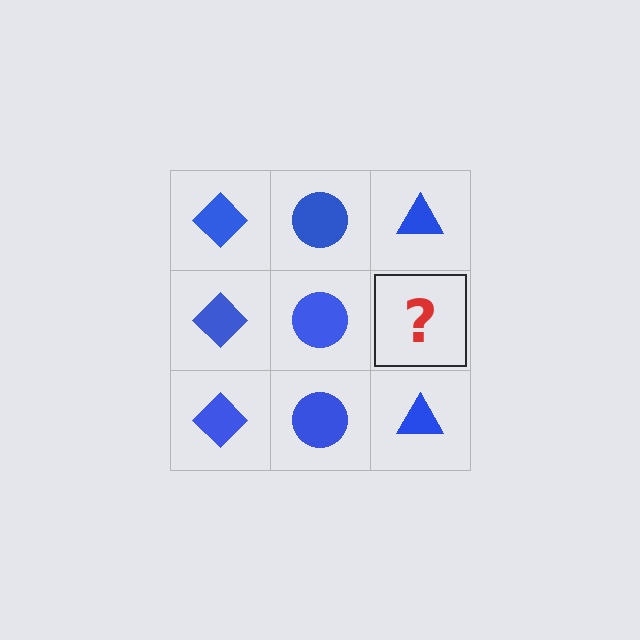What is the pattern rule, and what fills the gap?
The rule is that each column has a consistent shape. The gap should be filled with a blue triangle.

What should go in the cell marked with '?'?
The missing cell should contain a blue triangle.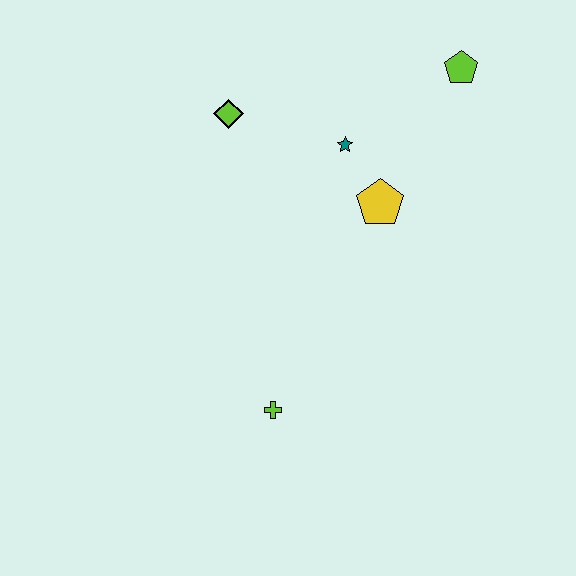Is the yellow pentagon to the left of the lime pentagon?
Yes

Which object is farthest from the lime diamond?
The lime cross is farthest from the lime diamond.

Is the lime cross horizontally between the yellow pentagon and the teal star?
No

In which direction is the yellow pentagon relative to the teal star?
The yellow pentagon is below the teal star.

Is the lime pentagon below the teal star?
No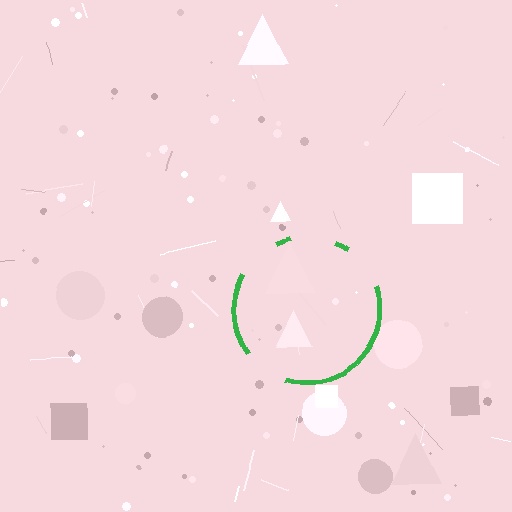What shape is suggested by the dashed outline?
The dashed outline suggests a circle.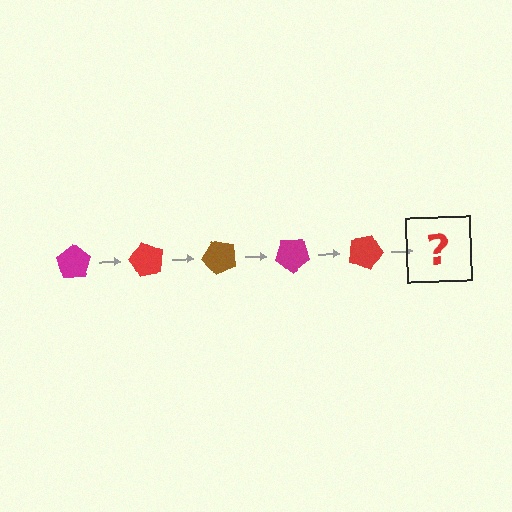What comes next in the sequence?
The next element should be a brown pentagon, rotated 300 degrees from the start.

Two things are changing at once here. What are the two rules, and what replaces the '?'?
The two rules are that it rotates 60 degrees each step and the color cycles through magenta, red, and brown. The '?' should be a brown pentagon, rotated 300 degrees from the start.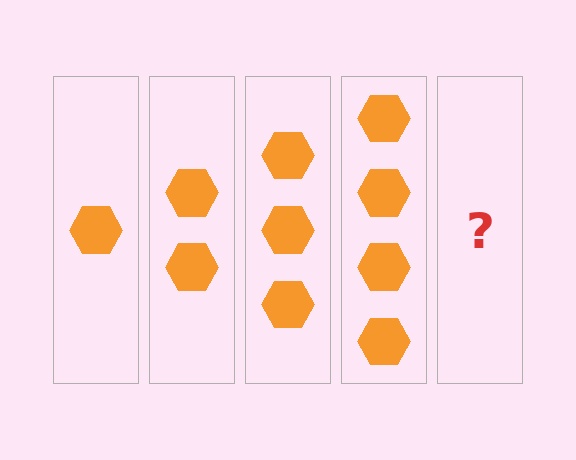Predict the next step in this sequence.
The next step is 5 hexagons.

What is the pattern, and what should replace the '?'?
The pattern is that each step adds one more hexagon. The '?' should be 5 hexagons.